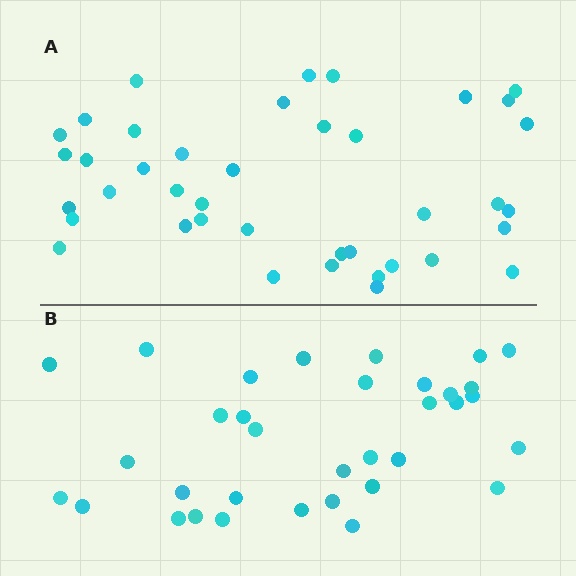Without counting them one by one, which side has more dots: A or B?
Region A (the top region) has more dots.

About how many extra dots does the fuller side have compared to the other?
Region A has about 6 more dots than region B.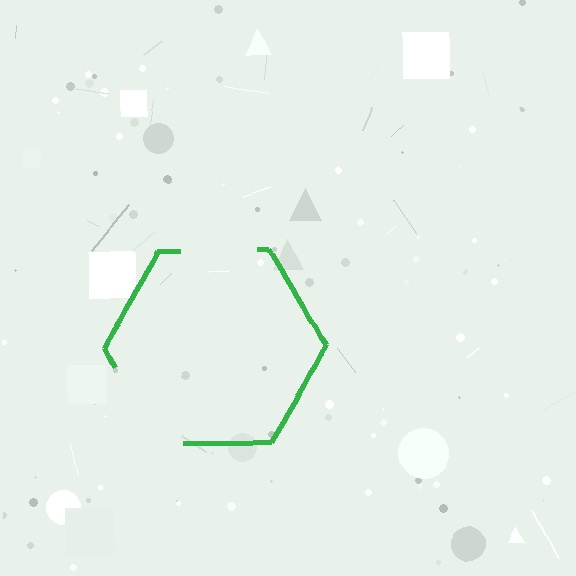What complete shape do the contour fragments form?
The contour fragments form a hexagon.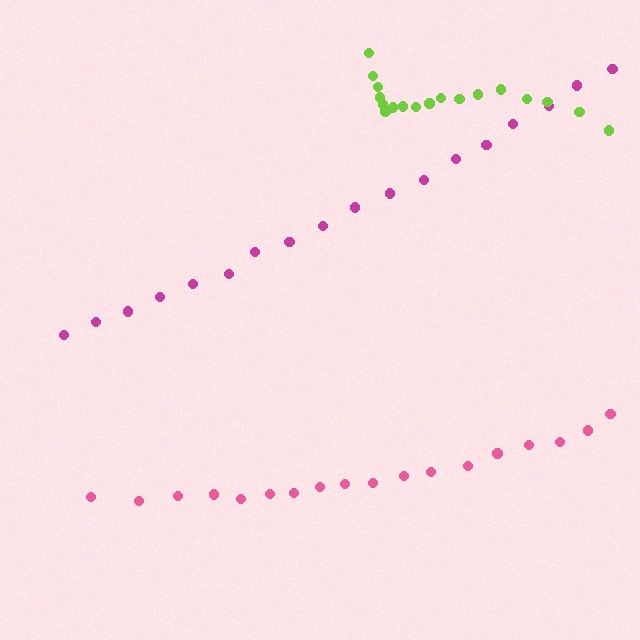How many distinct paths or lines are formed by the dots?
There are 3 distinct paths.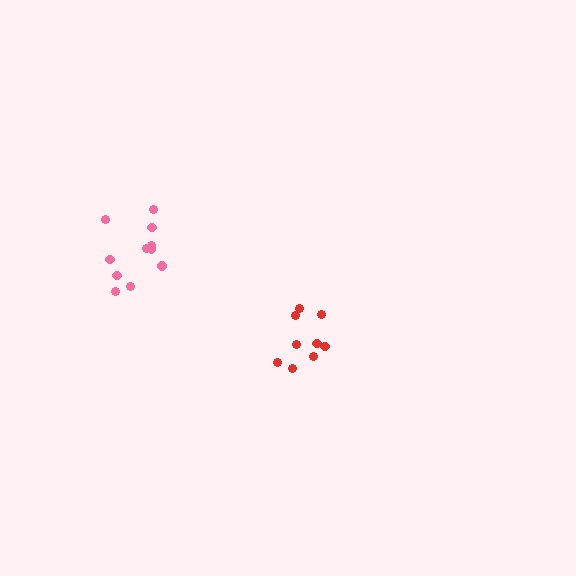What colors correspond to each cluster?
The clusters are colored: red, pink.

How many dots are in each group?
Group 1: 9 dots, Group 2: 11 dots (20 total).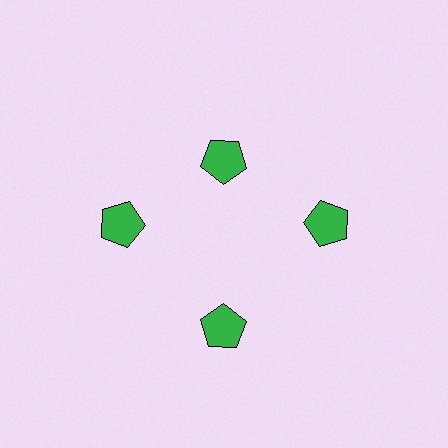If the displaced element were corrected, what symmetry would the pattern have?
It would have 4-fold rotational symmetry — the pattern would map onto itself every 90 degrees.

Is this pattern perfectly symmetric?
No. The 4 green pentagons are arranged in a ring, but one element near the 12 o'clock position is pulled inward toward the center, breaking the 4-fold rotational symmetry.